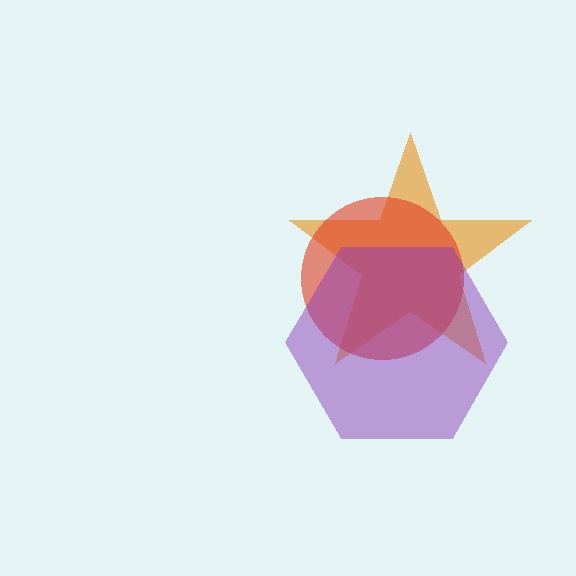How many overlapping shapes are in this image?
There are 3 overlapping shapes in the image.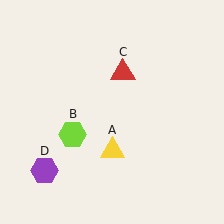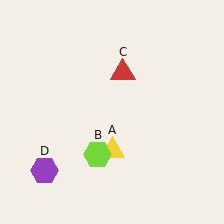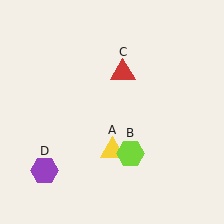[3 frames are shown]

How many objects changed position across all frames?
1 object changed position: lime hexagon (object B).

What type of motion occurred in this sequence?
The lime hexagon (object B) rotated counterclockwise around the center of the scene.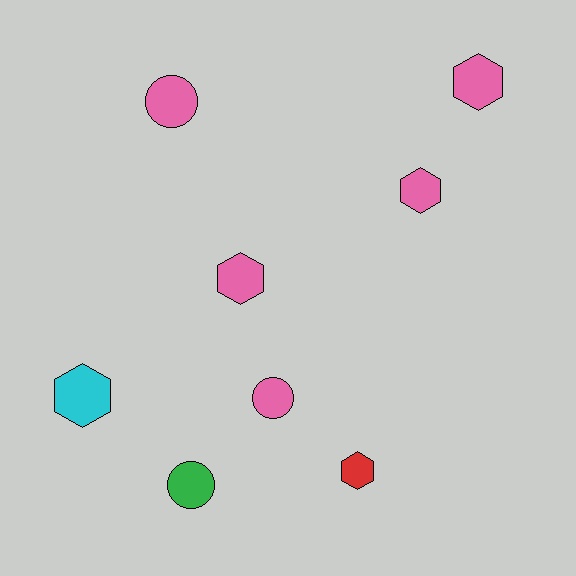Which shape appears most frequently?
Hexagon, with 5 objects.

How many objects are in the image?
There are 8 objects.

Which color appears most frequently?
Pink, with 5 objects.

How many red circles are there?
There are no red circles.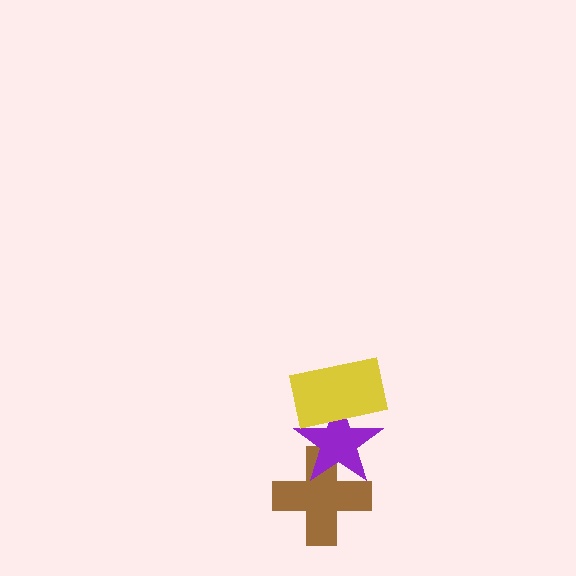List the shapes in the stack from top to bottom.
From top to bottom: the yellow rectangle, the purple star, the brown cross.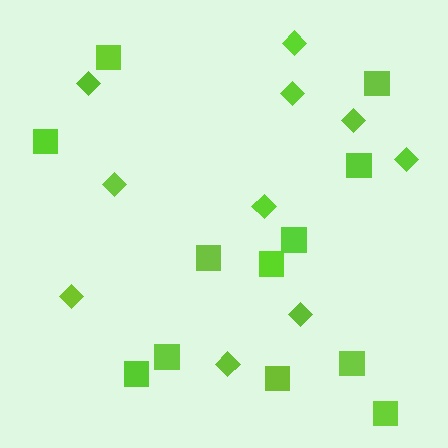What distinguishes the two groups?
There are 2 groups: one group of diamonds (10) and one group of squares (12).